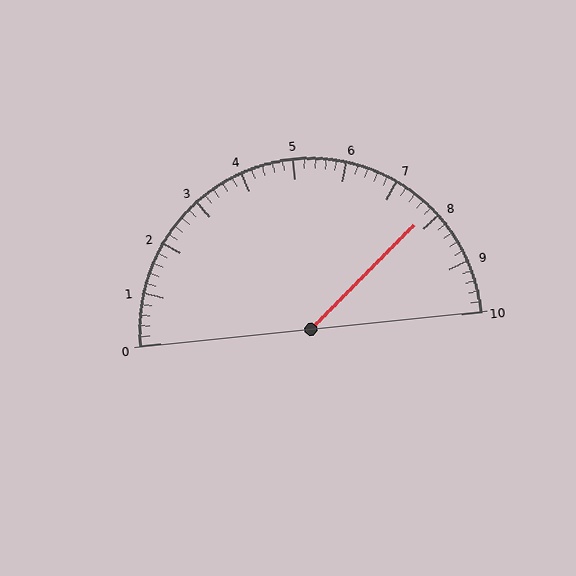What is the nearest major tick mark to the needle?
The nearest major tick mark is 8.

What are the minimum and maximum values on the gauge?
The gauge ranges from 0 to 10.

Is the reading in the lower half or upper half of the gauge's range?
The reading is in the upper half of the range (0 to 10).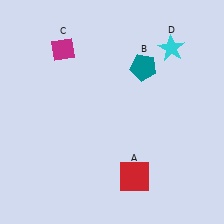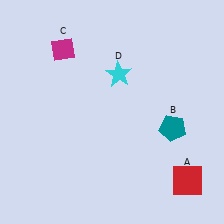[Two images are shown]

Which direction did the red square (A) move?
The red square (A) moved right.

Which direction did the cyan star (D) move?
The cyan star (D) moved left.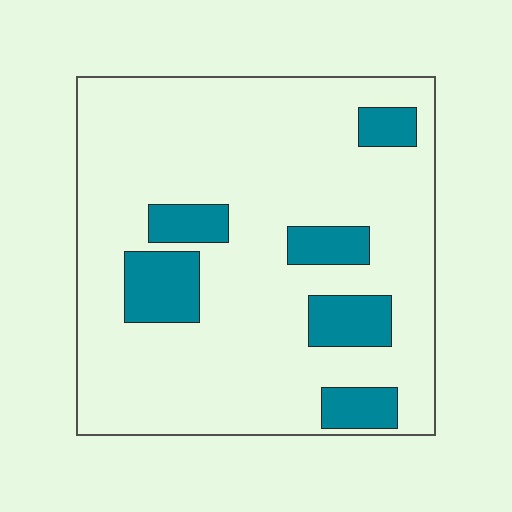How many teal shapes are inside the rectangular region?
6.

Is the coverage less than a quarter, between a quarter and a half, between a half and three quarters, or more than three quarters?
Less than a quarter.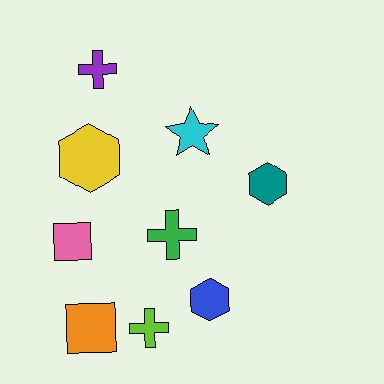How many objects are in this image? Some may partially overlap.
There are 9 objects.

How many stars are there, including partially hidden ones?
There is 1 star.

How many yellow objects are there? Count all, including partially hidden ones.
There is 1 yellow object.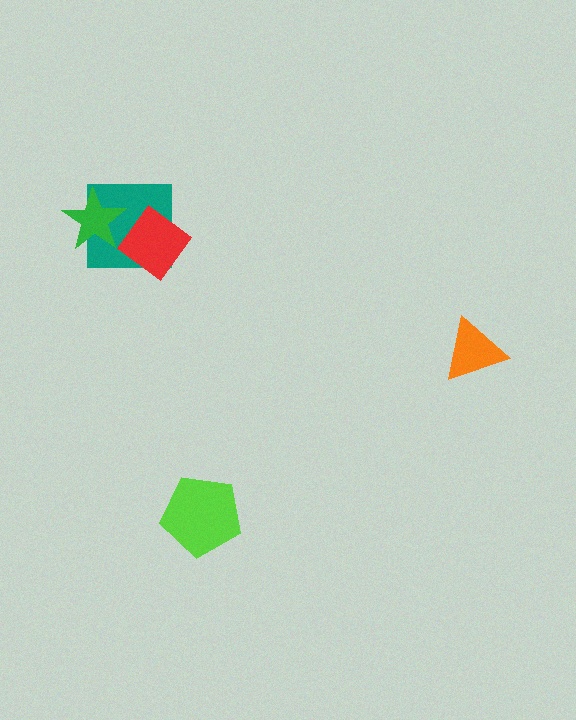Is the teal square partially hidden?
Yes, it is partially covered by another shape.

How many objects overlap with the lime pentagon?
0 objects overlap with the lime pentagon.